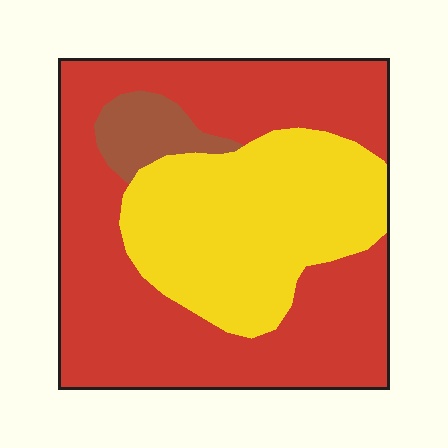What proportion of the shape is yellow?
Yellow takes up about one third (1/3) of the shape.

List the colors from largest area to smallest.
From largest to smallest: red, yellow, brown.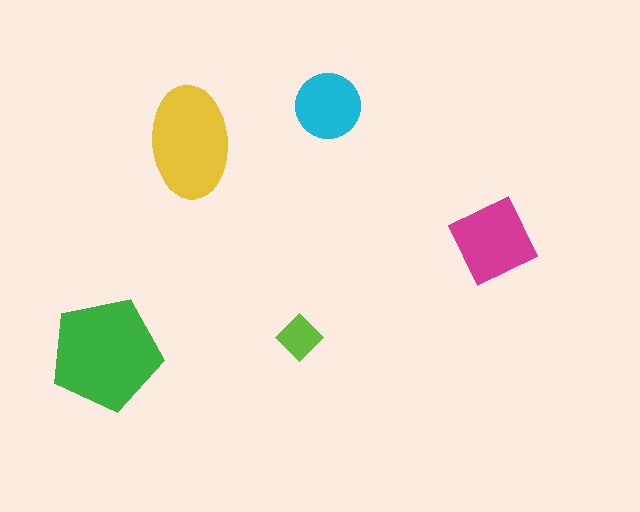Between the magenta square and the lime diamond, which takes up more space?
The magenta square.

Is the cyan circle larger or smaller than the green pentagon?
Smaller.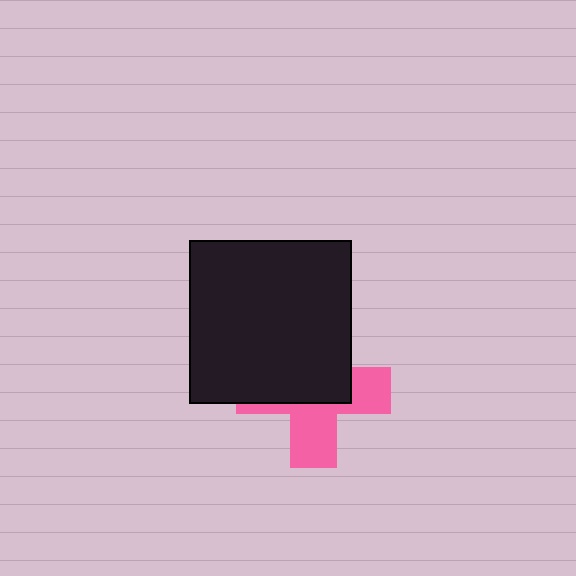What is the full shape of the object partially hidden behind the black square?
The partially hidden object is a pink cross.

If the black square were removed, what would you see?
You would see the complete pink cross.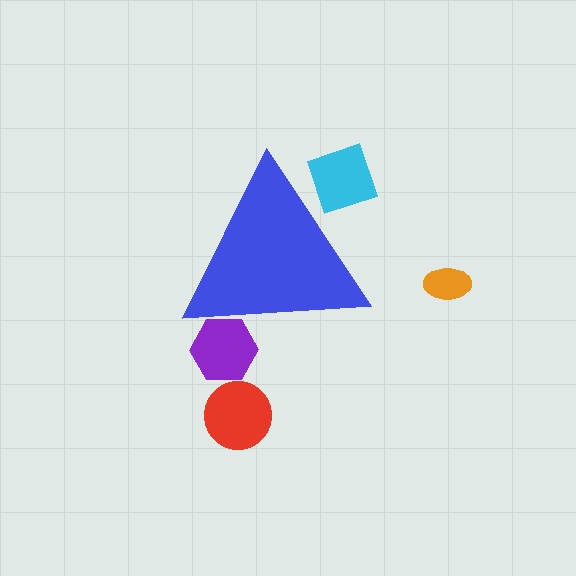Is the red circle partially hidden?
No, the red circle is fully visible.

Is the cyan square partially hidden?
Yes, the cyan square is partially hidden behind the blue triangle.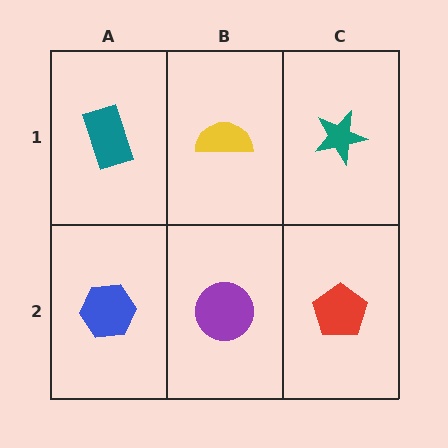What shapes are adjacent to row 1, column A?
A blue hexagon (row 2, column A), a yellow semicircle (row 1, column B).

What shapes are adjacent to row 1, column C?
A red pentagon (row 2, column C), a yellow semicircle (row 1, column B).